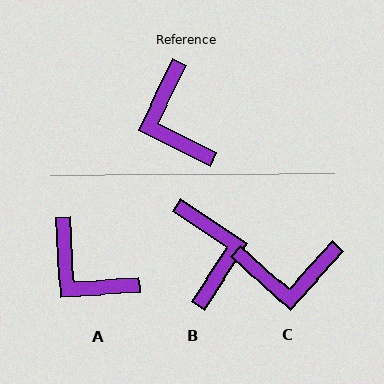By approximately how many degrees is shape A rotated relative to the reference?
Approximately 29 degrees counter-clockwise.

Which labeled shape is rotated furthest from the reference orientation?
B, about 173 degrees away.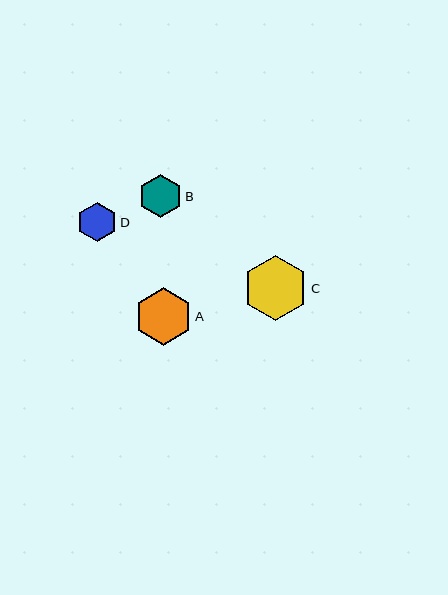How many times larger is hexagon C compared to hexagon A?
Hexagon C is approximately 1.1 times the size of hexagon A.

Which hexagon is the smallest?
Hexagon D is the smallest with a size of approximately 39 pixels.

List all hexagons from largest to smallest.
From largest to smallest: C, A, B, D.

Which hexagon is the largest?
Hexagon C is the largest with a size of approximately 65 pixels.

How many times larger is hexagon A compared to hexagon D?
Hexagon A is approximately 1.5 times the size of hexagon D.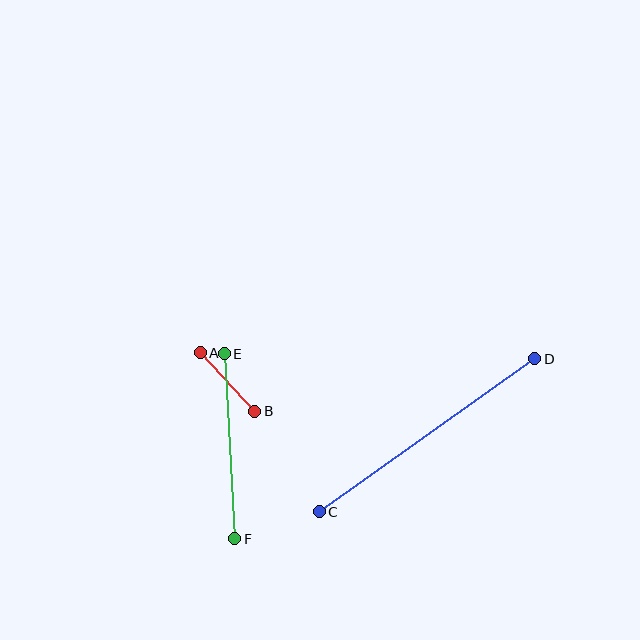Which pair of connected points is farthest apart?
Points C and D are farthest apart.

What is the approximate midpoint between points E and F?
The midpoint is at approximately (229, 446) pixels.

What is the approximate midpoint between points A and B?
The midpoint is at approximately (227, 382) pixels.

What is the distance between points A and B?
The distance is approximately 80 pixels.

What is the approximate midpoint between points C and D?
The midpoint is at approximately (427, 435) pixels.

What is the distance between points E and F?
The distance is approximately 185 pixels.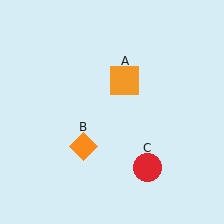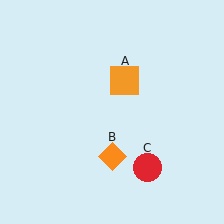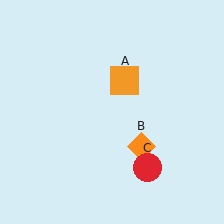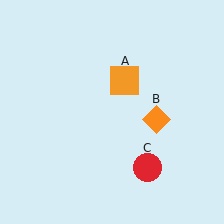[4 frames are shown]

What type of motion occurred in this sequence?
The orange diamond (object B) rotated counterclockwise around the center of the scene.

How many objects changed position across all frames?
1 object changed position: orange diamond (object B).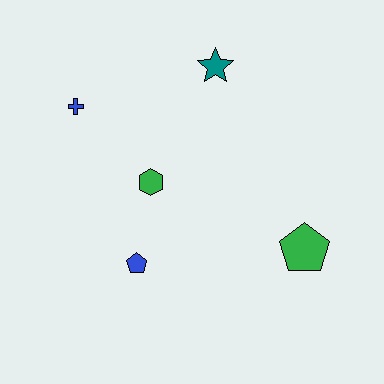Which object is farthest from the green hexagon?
The green pentagon is farthest from the green hexagon.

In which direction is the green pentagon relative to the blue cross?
The green pentagon is to the right of the blue cross.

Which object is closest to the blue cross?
The green hexagon is closest to the blue cross.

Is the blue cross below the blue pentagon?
No